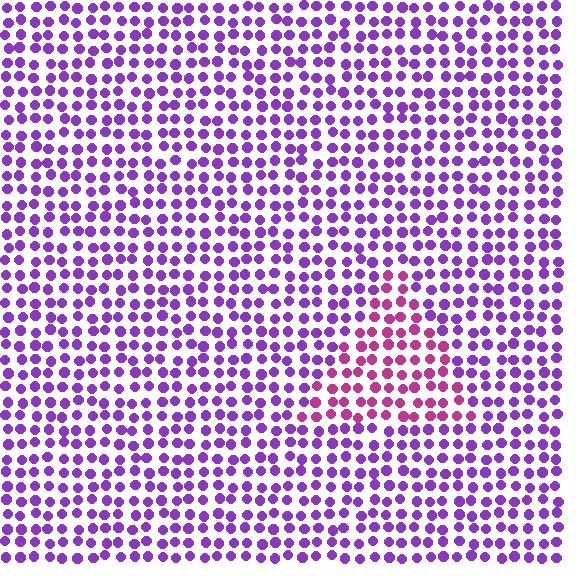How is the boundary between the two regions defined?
The boundary is defined purely by a slight shift in hue (about 41 degrees). Spacing, size, and orientation are identical on both sides.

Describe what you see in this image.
The image is filled with small purple elements in a uniform arrangement. A triangle-shaped region is visible where the elements are tinted to a slightly different hue, forming a subtle color boundary.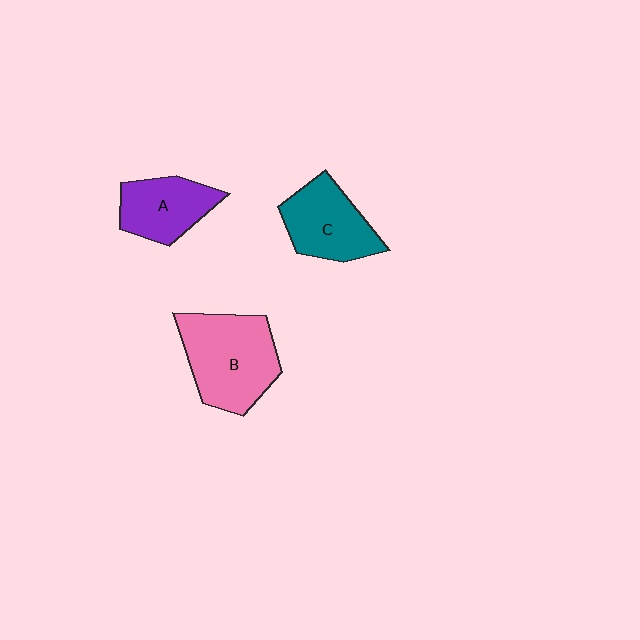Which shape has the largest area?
Shape B (pink).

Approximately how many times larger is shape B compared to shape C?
Approximately 1.3 times.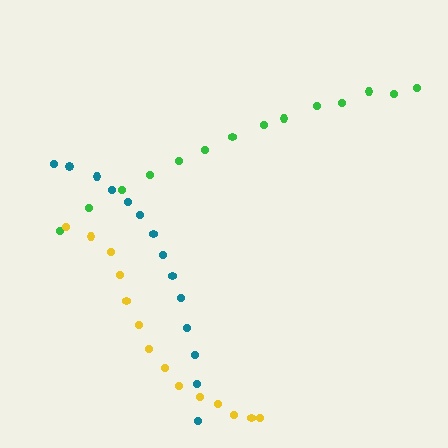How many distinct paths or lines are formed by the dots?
There are 3 distinct paths.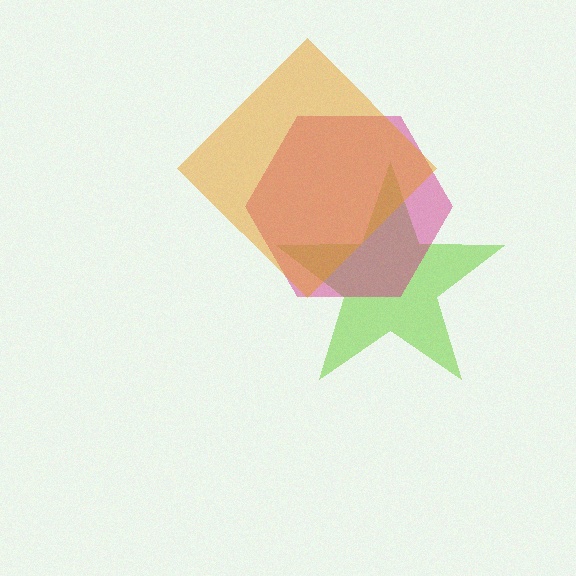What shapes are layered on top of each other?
The layered shapes are: a lime star, a magenta hexagon, an orange diamond.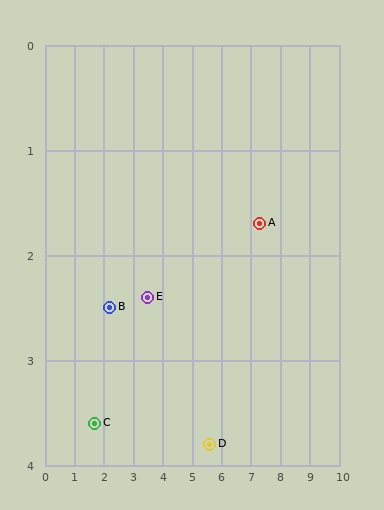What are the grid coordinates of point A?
Point A is at approximately (7.3, 1.7).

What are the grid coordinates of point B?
Point B is at approximately (2.2, 2.5).